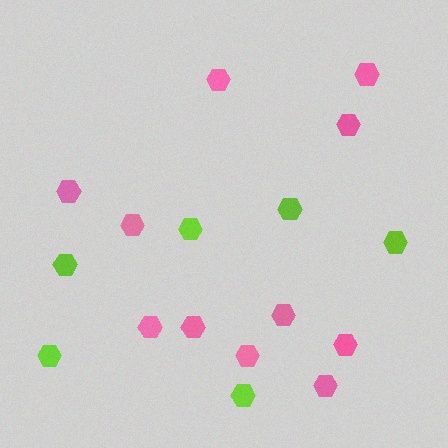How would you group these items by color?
There are 2 groups: one group of pink hexagons (11) and one group of lime hexagons (6).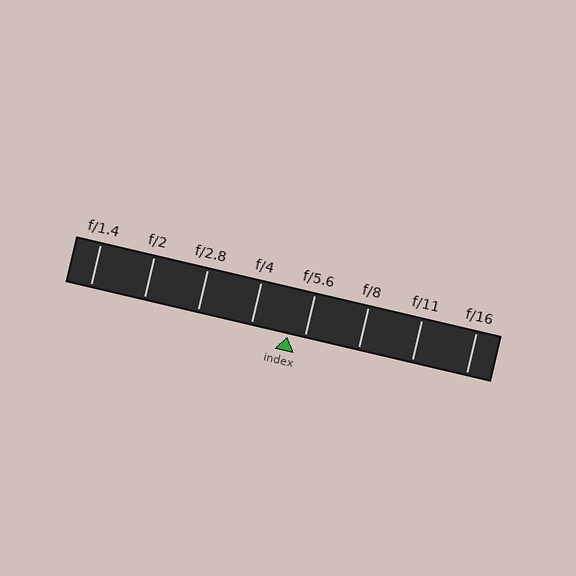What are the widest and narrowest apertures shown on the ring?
The widest aperture shown is f/1.4 and the narrowest is f/16.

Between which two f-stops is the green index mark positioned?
The index mark is between f/4 and f/5.6.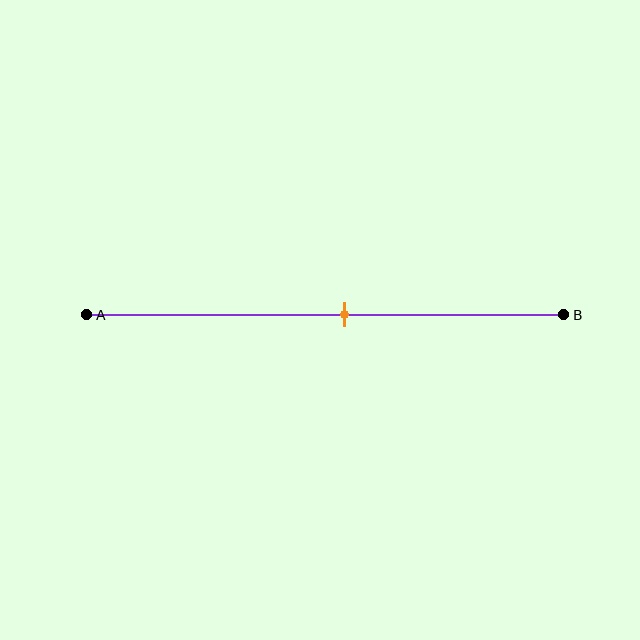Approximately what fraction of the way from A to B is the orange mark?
The orange mark is approximately 55% of the way from A to B.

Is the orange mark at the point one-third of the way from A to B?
No, the mark is at about 55% from A, not at the 33% one-third point.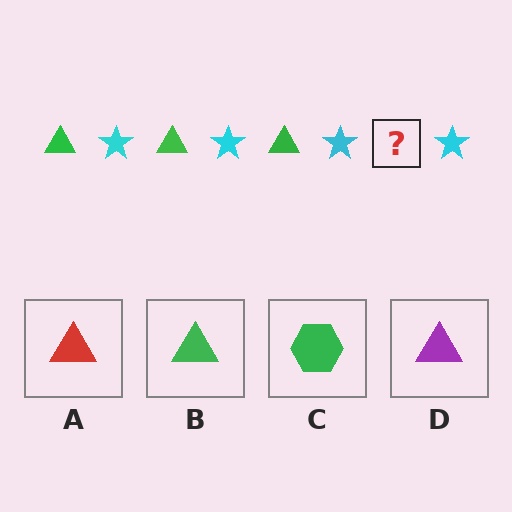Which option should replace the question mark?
Option B.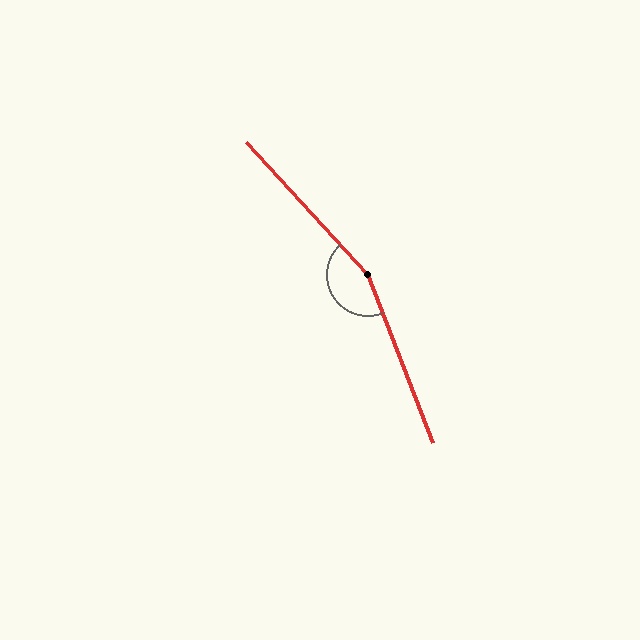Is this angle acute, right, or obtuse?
It is obtuse.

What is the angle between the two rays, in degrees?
Approximately 159 degrees.